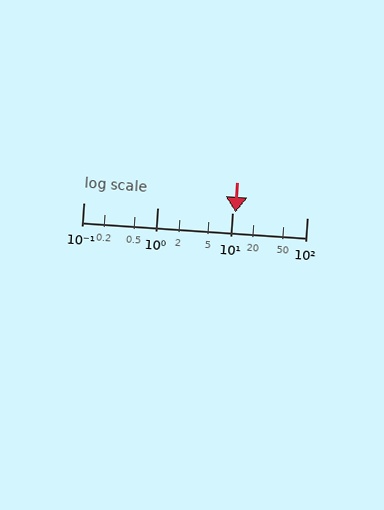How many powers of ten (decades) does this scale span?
The scale spans 3 decades, from 0.1 to 100.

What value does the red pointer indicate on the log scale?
The pointer indicates approximately 11.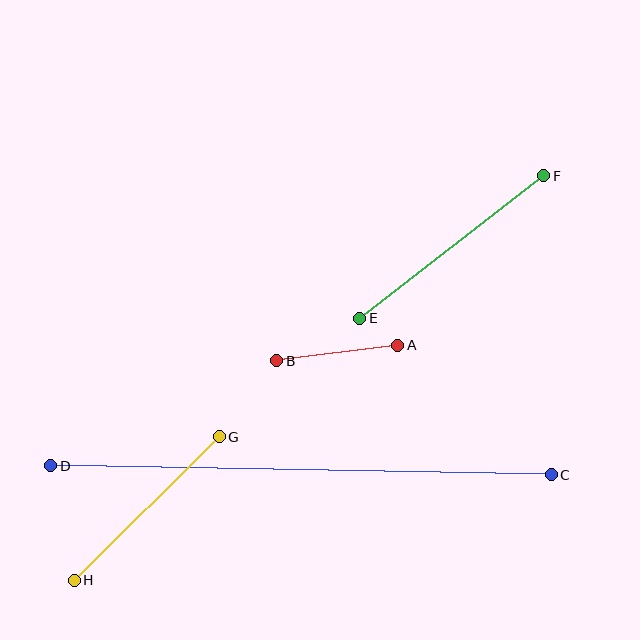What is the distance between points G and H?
The distance is approximately 204 pixels.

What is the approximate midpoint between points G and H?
The midpoint is at approximately (147, 508) pixels.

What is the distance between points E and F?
The distance is approximately 233 pixels.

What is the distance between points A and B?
The distance is approximately 122 pixels.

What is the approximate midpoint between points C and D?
The midpoint is at approximately (301, 470) pixels.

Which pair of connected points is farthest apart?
Points C and D are farthest apart.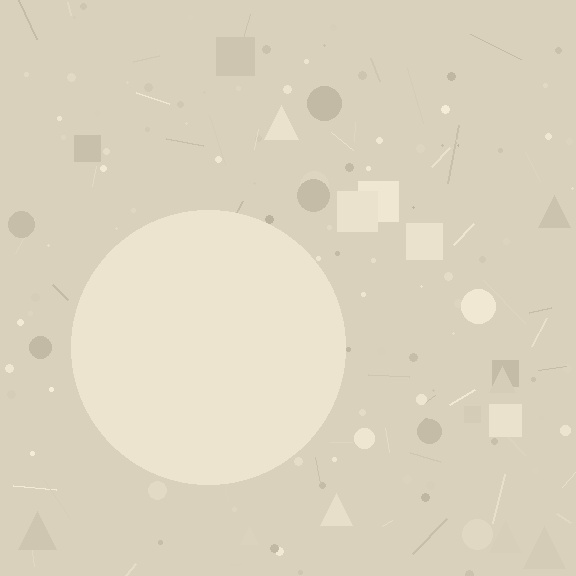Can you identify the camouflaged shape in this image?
The camouflaged shape is a circle.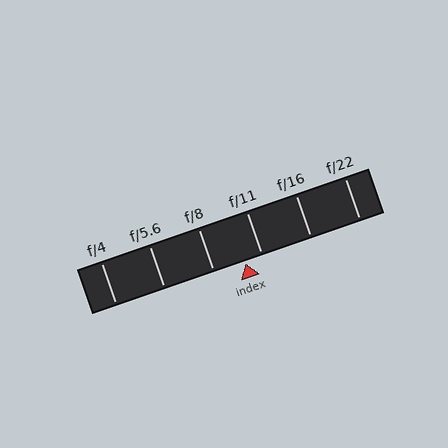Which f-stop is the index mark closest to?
The index mark is closest to f/11.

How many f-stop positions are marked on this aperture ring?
There are 6 f-stop positions marked.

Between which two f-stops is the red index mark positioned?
The index mark is between f/8 and f/11.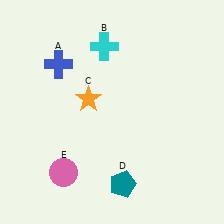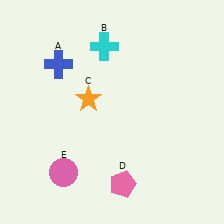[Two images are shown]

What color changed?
The pentagon (D) changed from teal in Image 1 to pink in Image 2.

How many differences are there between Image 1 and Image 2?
There is 1 difference between the two images.